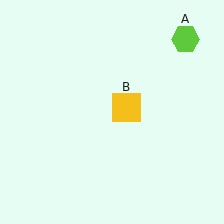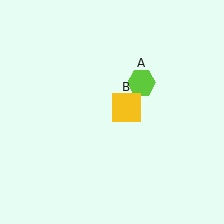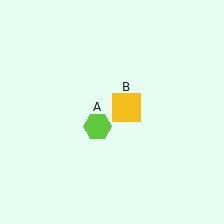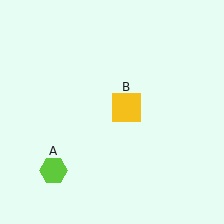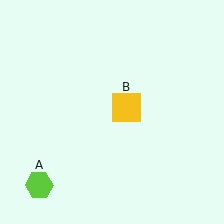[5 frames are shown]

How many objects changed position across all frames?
1 object changed position: lime hexagon (object A).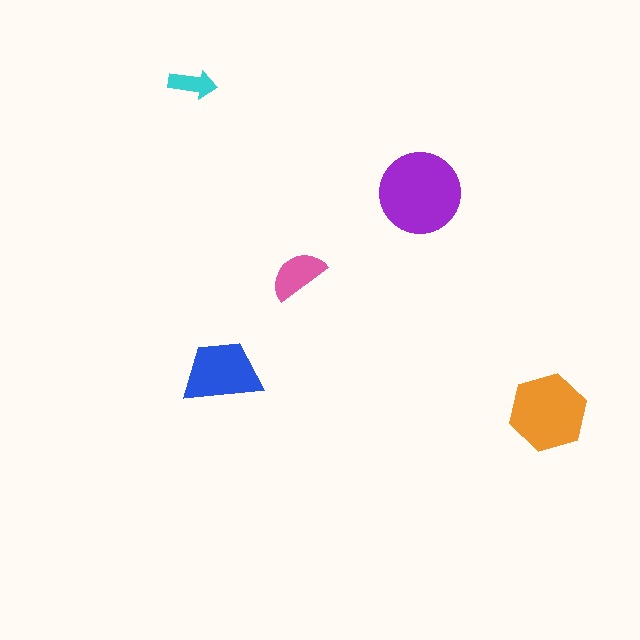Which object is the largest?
The purple circle.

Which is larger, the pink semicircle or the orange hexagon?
The orange hexagon.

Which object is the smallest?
The cyan arrow.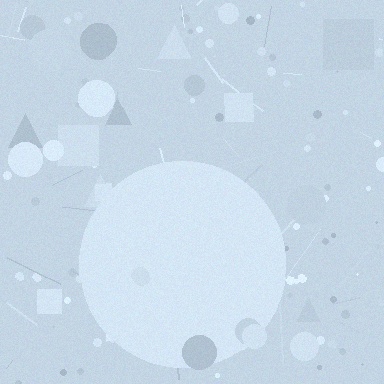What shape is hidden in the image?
A circle is hidden in the image.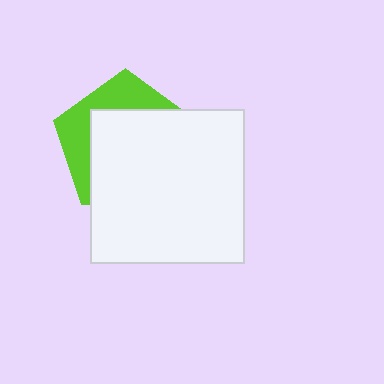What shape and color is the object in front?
The object in front is a white square.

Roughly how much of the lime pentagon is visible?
A small part of it is visible (roughly 34%).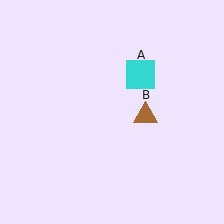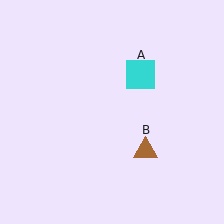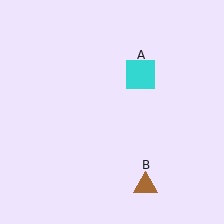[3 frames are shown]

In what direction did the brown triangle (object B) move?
The brown triangle (object B) moved down.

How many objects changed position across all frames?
1 object changed position: brown triangle (object B).